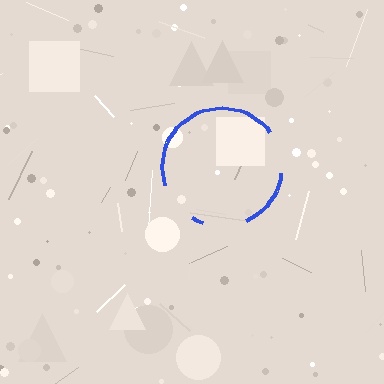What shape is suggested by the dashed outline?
The dashed outline suggests a circle.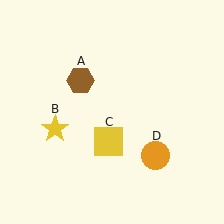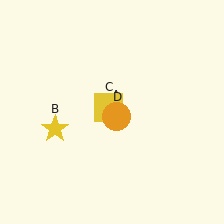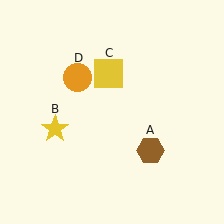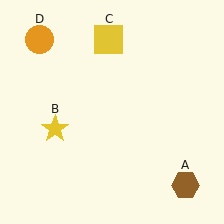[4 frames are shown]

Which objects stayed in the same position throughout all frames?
Yellow star (object B) remained stationary.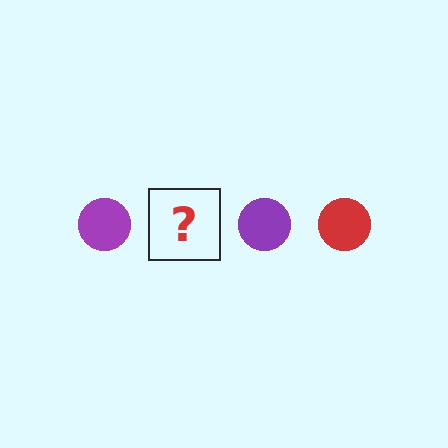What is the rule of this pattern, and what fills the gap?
The rule is that the pattern cycles through purple, red circles. The gap should be filled with a red circle.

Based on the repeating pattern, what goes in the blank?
The blank should be a red circle.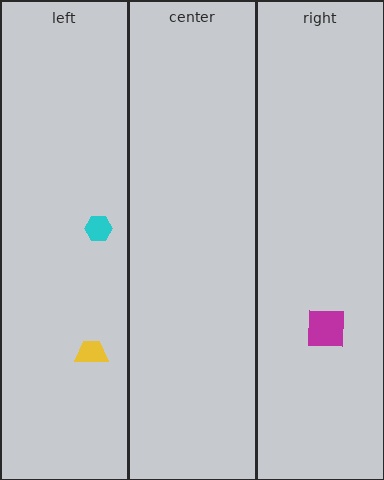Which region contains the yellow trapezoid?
The left region.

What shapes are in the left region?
The cyan hexagon, the yellow trapezoid.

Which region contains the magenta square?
The right region.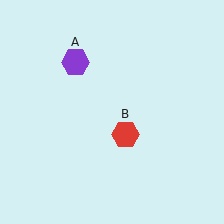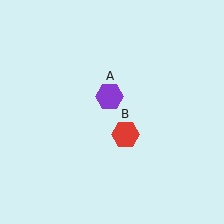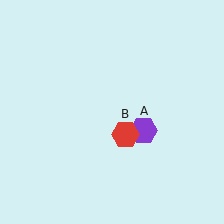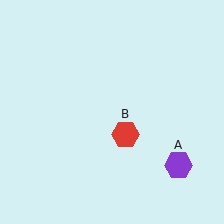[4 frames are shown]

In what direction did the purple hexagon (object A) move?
The purple hexagon (object A) moved down and to the right.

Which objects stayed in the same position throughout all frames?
Red hexagon (object B) remained stationary.